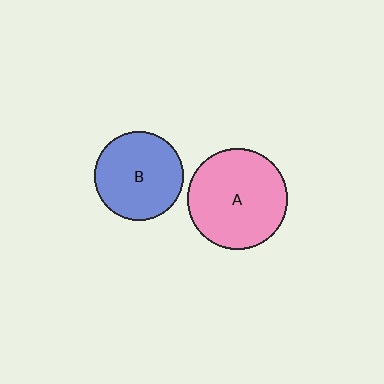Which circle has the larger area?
Circle A (pink).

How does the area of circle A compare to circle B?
Approximately 1.3 times.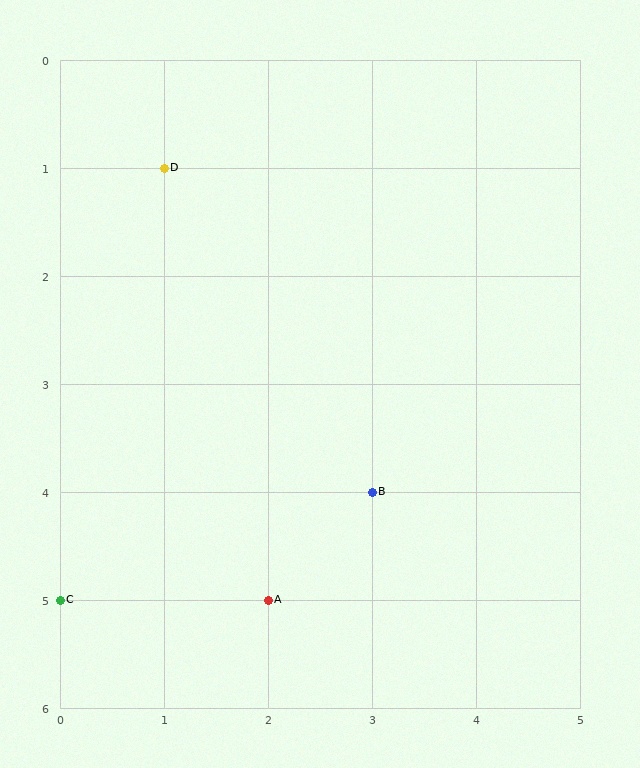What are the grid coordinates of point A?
Point A is at grid coordinates (2, 5).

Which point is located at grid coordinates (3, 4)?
Point B is at (3, 4).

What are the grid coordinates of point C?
Point C is at grid coordinates (0, 5).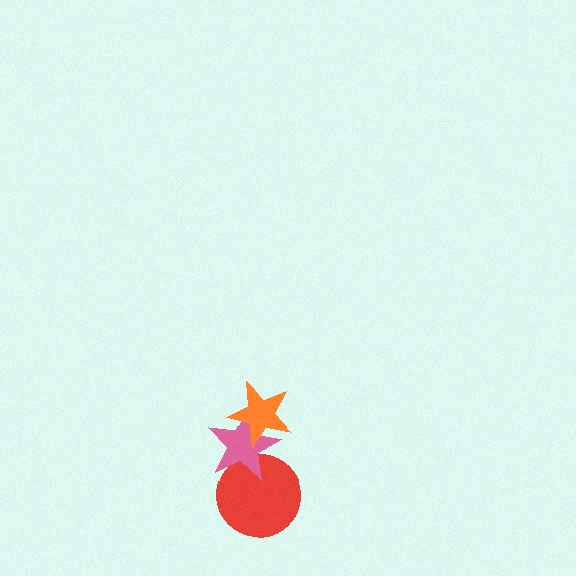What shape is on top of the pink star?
The orange star is on top of the pink star.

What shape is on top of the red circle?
The pink star is on top of the red circle.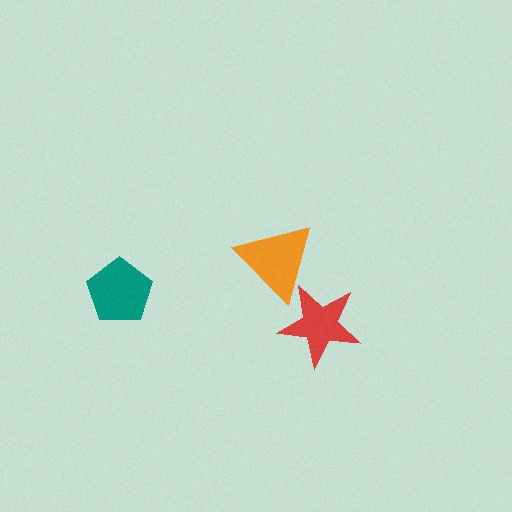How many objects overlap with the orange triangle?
1 object overlaps with the orange triangle.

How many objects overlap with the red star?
1 object overlaps with the red star.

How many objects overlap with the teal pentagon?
0 objects overlap with the teal pentagon.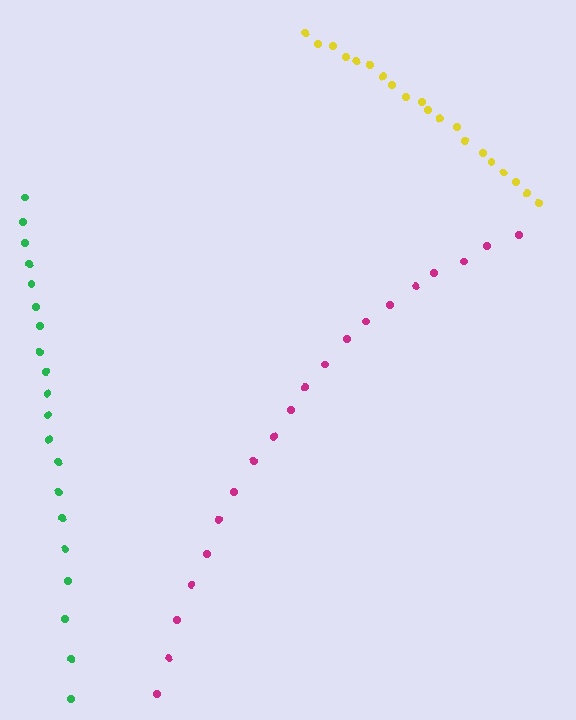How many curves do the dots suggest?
There are 3 distinct paths.